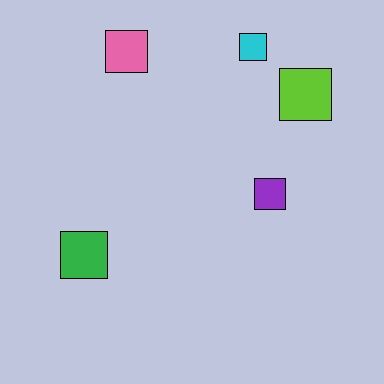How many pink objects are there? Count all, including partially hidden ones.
There is 1 pink object.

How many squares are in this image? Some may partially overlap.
There are 5 squares.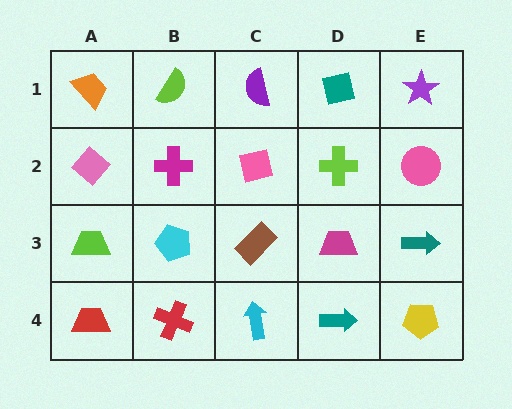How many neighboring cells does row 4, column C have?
3.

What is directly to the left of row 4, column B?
A red trapezoid.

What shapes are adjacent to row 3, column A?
A pink diamond (row 2, column A), a red trapezoid (row 4, column A), a cyan pentagon (row 3, column B).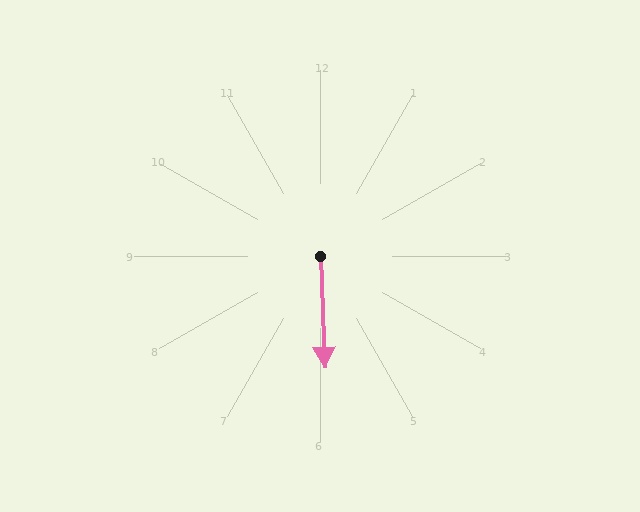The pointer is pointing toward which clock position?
Roughly 6 o'clock.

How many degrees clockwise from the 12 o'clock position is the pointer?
Approximately 177 degrees.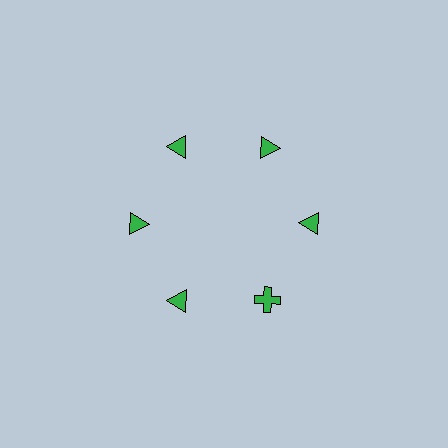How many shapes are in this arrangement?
There are 6 shapes arranged in a ring pattern.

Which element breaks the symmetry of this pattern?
The green cross at roughly the 5 o'clock position breaks the symmetry. All other shapes are green triangles.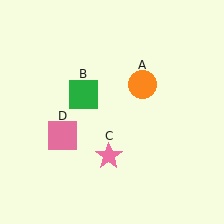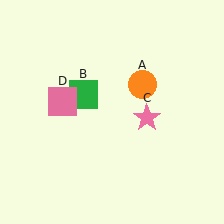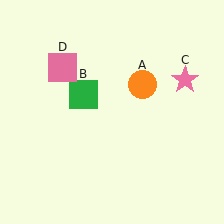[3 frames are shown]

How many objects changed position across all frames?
2 objects changed position: pink star (object C), pink square (object D).